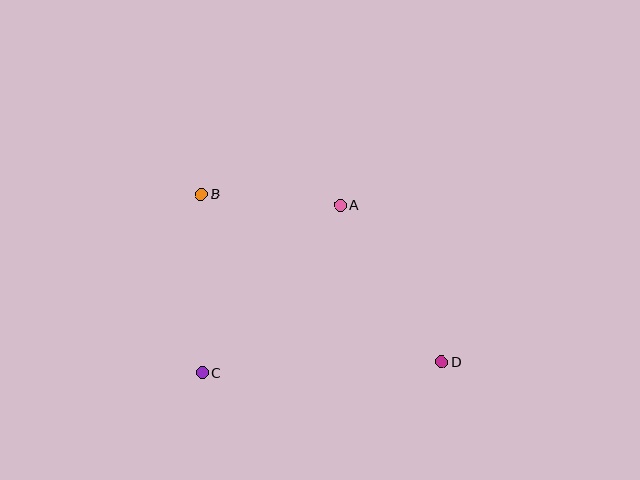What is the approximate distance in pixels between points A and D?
The distance between A and D is approximately 186 pixels.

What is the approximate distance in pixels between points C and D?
The distance between C and D is approximately 239 pixels.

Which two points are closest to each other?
Points A and B are closest to each other.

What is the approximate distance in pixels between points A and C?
The distance between A and C is approximately 218 pixels.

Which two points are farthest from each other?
Points B and D are farthest from each other.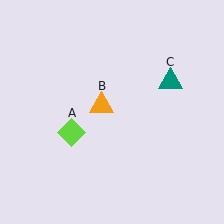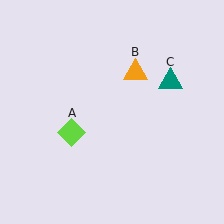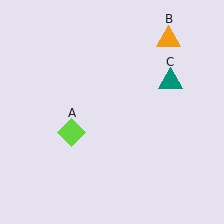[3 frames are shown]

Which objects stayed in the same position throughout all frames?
Lime diamond (object A) and teal triangle (object C) remained stationary.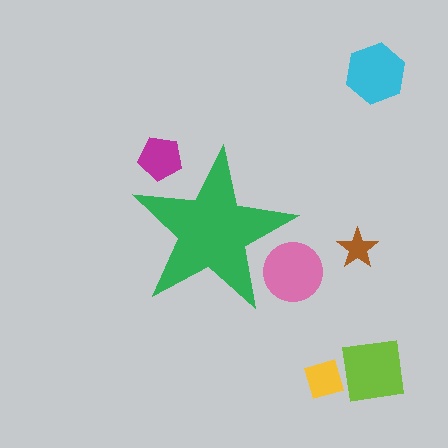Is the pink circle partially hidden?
Yes, the pink circle is partially hidden behind the green star.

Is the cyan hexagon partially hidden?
No, the cyan hexagon is fully visible.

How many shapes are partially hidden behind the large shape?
2 shapes are partially hidden.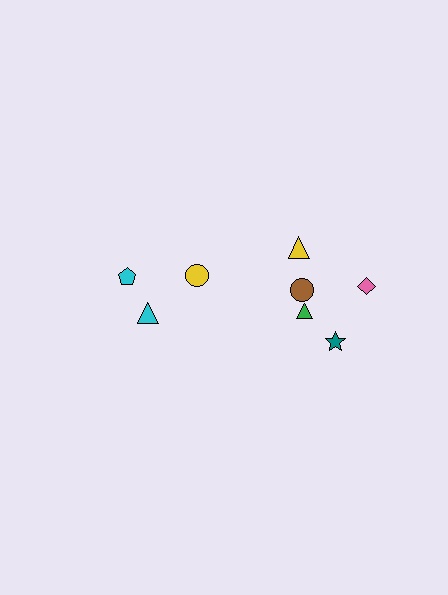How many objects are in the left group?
There are 3 objects.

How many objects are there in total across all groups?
There are 8 objects.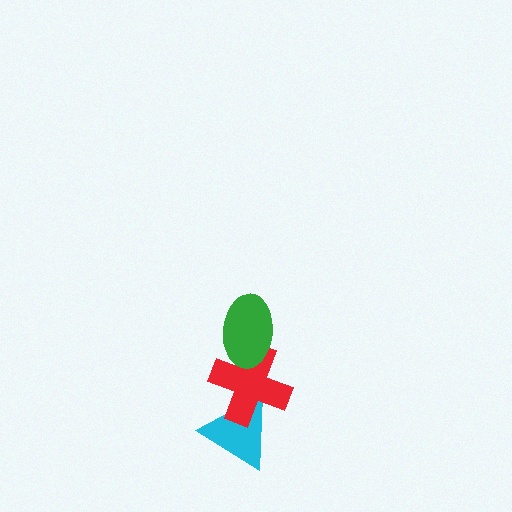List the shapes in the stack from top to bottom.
From top to bottom: the green ellipse, the red cross, the cyan triangle.